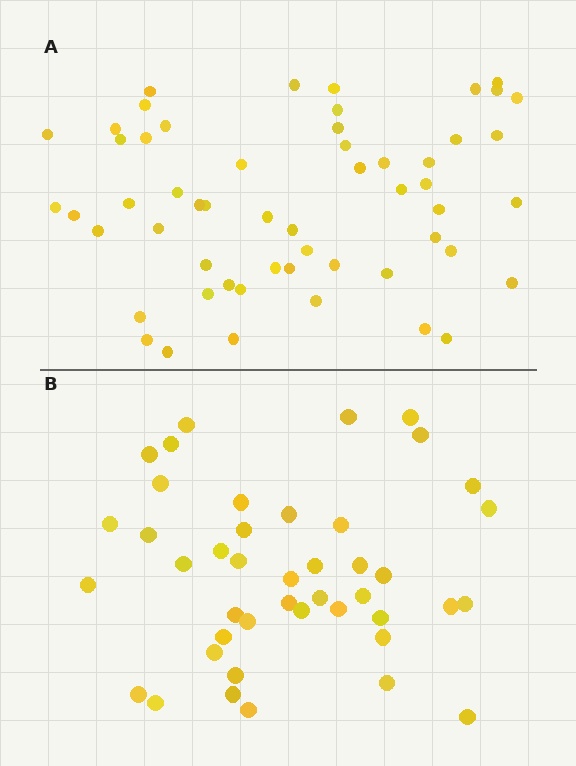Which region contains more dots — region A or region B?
Region A (the top region) has more dots.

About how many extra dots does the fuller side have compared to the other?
Region A has roughly 12 or so more dots than region B.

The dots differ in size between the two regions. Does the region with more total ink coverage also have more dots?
No. Region B has more total ink coverage because its dots are larger, but region A actually contains more individual dots. Total area can be misleading — the number of items is what matters here.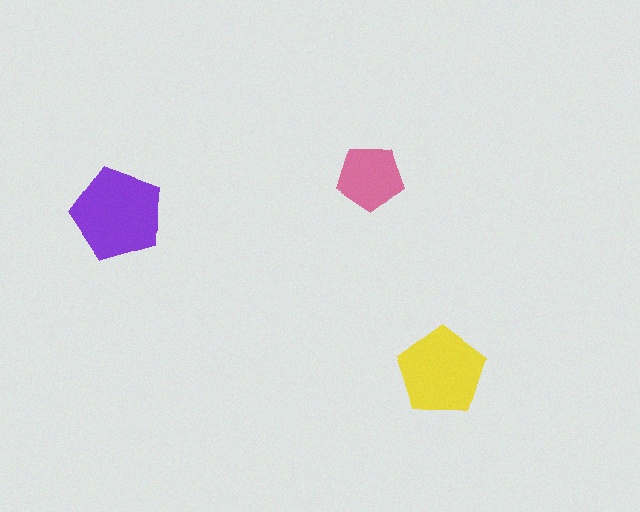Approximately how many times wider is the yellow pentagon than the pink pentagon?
About 1.5 times wider.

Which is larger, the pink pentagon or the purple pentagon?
The purple one.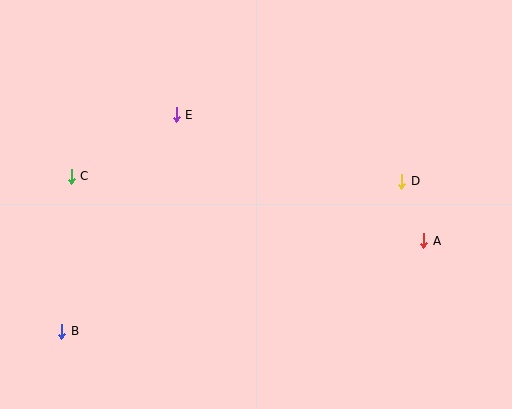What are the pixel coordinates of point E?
Point E is at (176, 115).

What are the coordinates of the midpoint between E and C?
The midpoint between E and C is at (124, 146).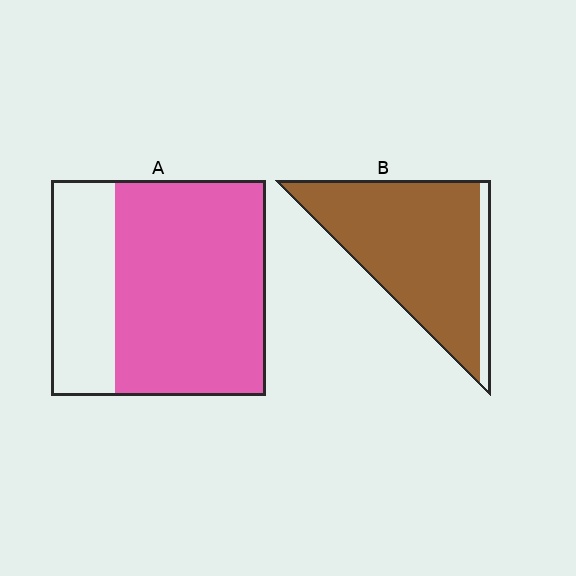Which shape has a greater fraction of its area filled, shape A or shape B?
Shape B.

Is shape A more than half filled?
Yes.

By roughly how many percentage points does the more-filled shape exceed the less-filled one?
By roughly 20 percentage points (B over A).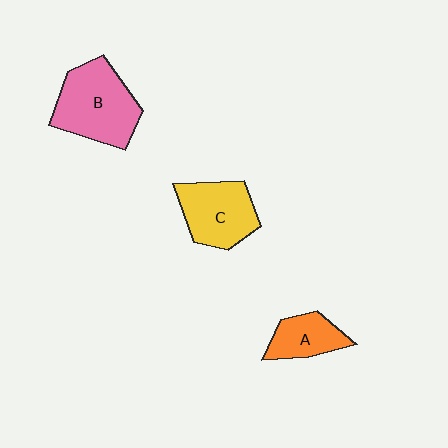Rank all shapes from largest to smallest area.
From largest to smallest: B (pink), C (yellow), A (orange).